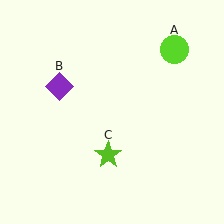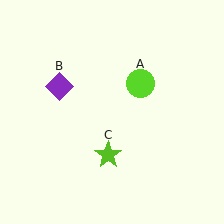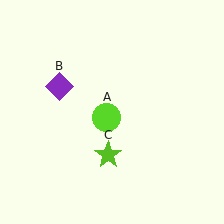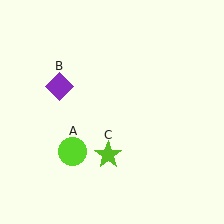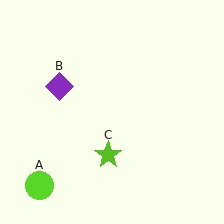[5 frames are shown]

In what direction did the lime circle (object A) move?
The lime circle (object A) moved down and to the left.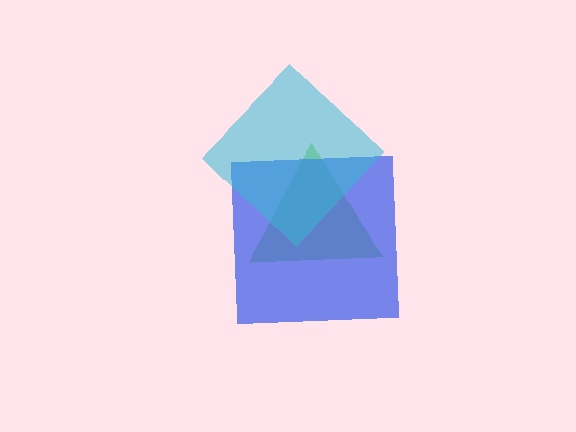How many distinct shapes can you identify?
There are 3 distinct shapes: a lime triangle, a blue square, a cyan diamond.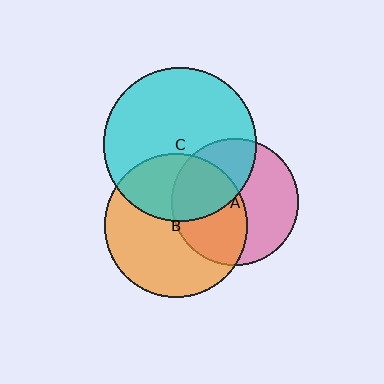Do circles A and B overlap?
Yes.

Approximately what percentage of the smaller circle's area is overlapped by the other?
Approximately 50%.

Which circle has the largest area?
Circle C (cyan).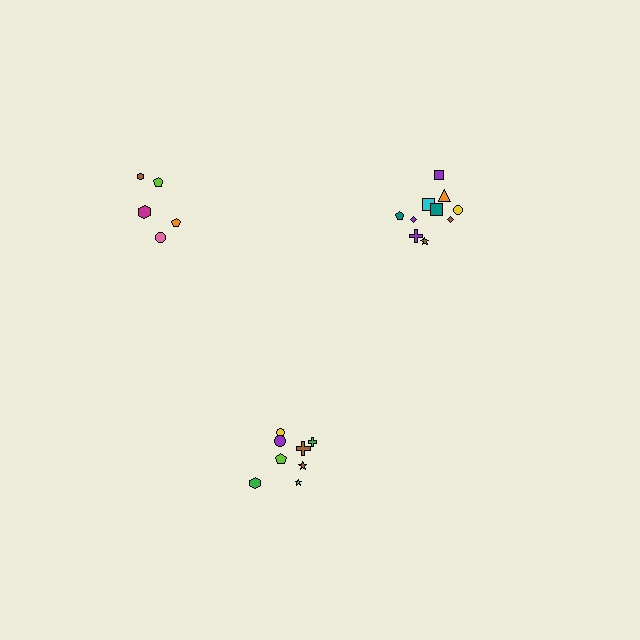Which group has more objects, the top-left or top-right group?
The top-right group.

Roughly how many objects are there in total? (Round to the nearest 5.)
Roughly 25 objects in total.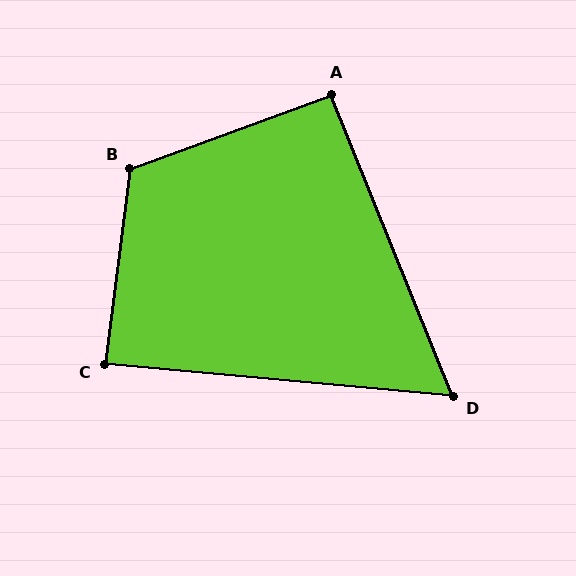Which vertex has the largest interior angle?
B, at approximately 117 degrees.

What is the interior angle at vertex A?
Approximately 92 degrees (approximately right).